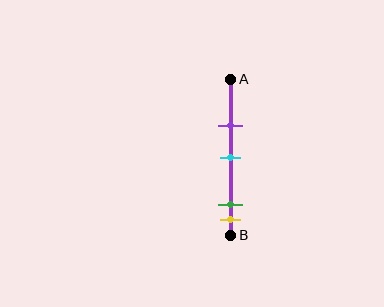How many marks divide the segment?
There are 4 marks dividing the segment.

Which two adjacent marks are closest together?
The green and yellow marks are the closest adjacent pair.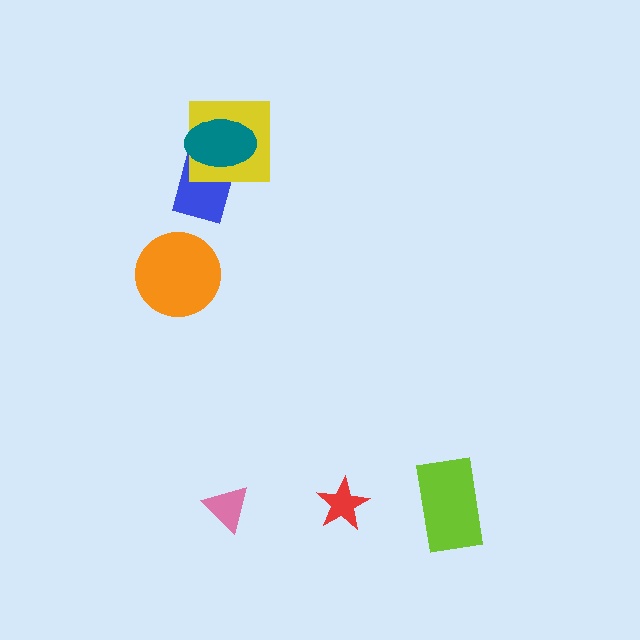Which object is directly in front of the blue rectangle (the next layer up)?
The yellow square is directly in front of the blue rectangle.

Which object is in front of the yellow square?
The teal ellipse is in front of the yellow square.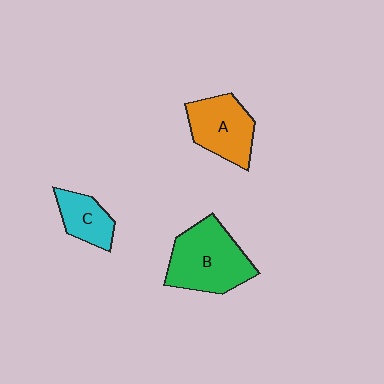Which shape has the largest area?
Shape B (green).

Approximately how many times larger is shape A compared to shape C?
Approximately 1.5 times.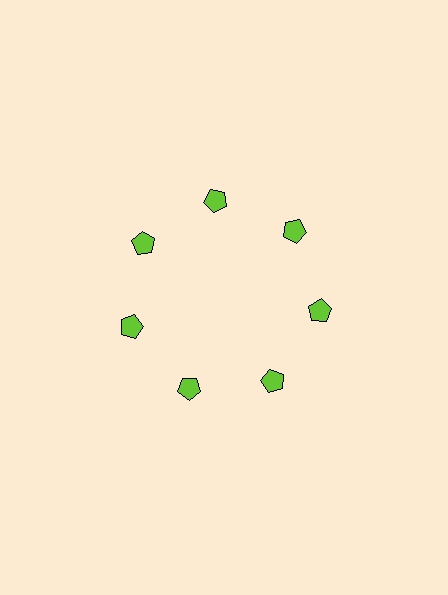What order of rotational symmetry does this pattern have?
This pattern has 7-fold rotational symmetry.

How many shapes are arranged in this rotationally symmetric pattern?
There are 7 shapes, arranged in 7 groups of 1.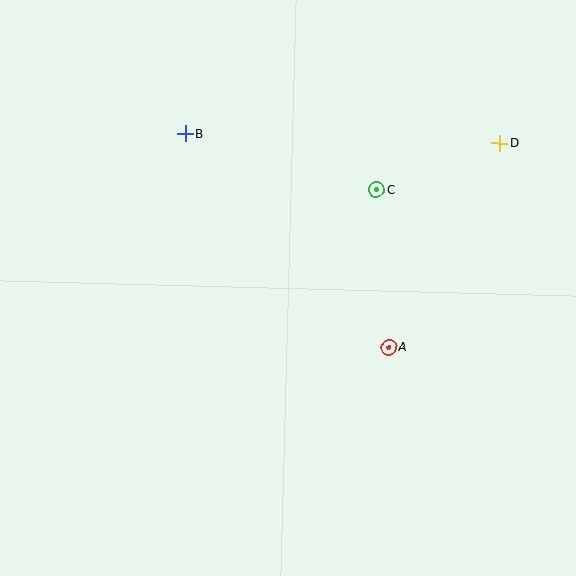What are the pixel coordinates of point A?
Point A is at (389, 347).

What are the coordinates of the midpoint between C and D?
The midpoint between C and D is at (438, 166).